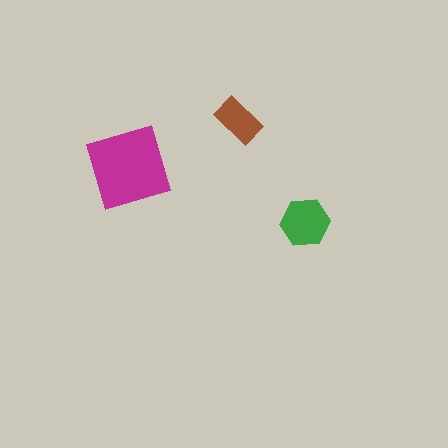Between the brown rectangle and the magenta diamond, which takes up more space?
The magenta diamond.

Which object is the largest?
The magenta diamond.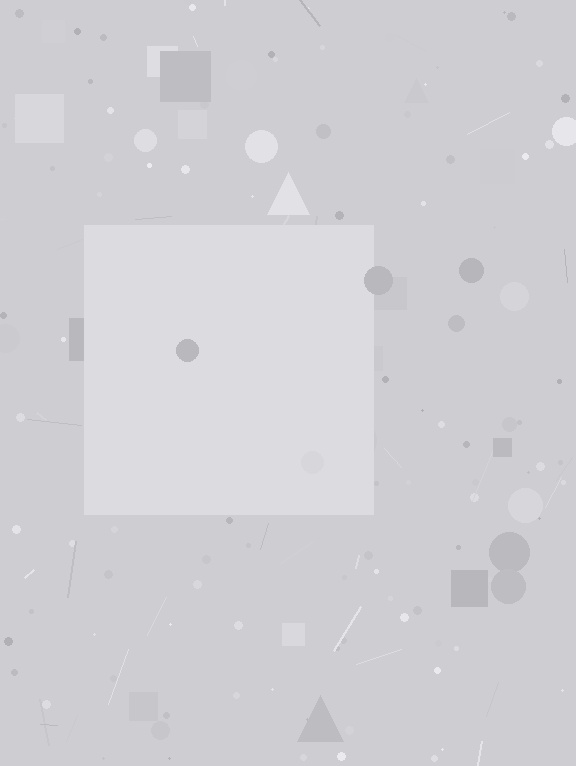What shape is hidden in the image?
A square is hidden in the image.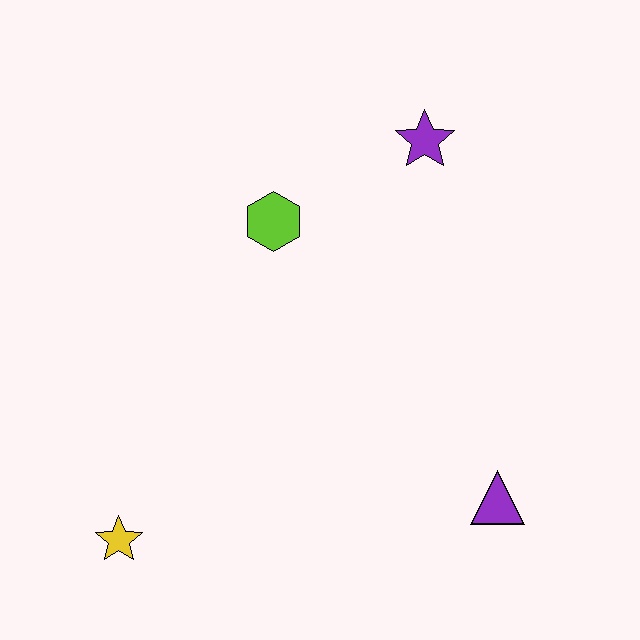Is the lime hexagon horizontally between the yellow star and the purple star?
Yes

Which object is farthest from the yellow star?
The purple star is farthest from the yellow star.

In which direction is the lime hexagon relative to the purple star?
The lime hexagon is to the left of the purple star.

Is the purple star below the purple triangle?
No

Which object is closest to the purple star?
The lime hexagon is closest to the purple star.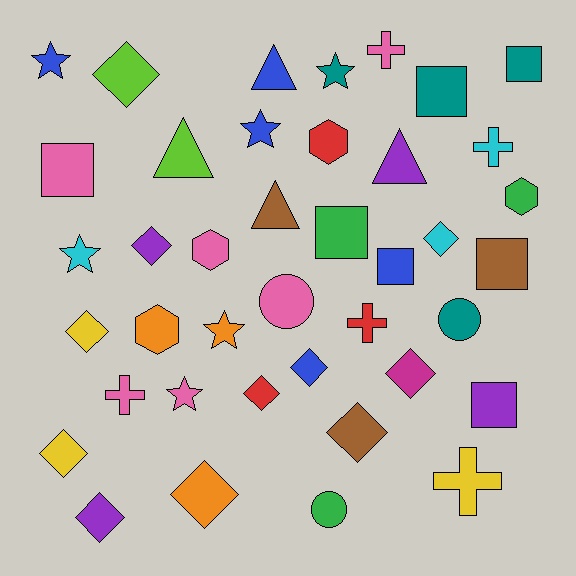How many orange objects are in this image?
There are 3 orange objects.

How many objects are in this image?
There are 40 objects.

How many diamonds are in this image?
There are 11 diamonds.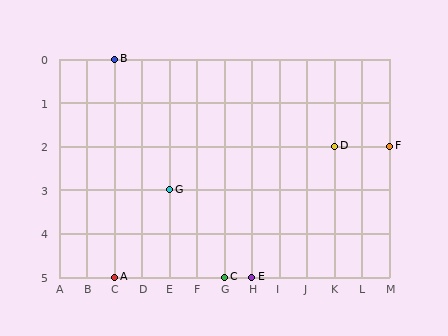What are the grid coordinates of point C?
Point C is at grid coordinates (G, 5).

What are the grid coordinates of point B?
Point B is at grid coordinates (C, 0).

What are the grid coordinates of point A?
Point A is at grid coordinates (C, 5).